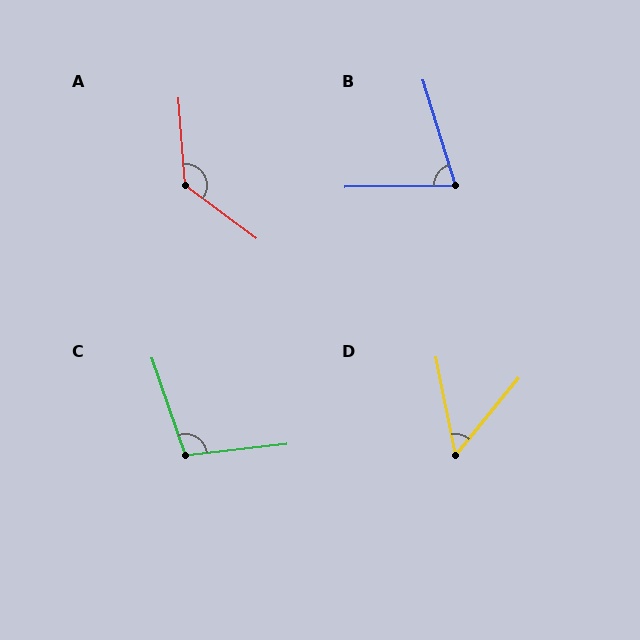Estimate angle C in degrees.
Approximately 102 degrees.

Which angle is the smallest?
D, at approximately 50 degrees.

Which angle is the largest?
A, at approximately 131 degrees.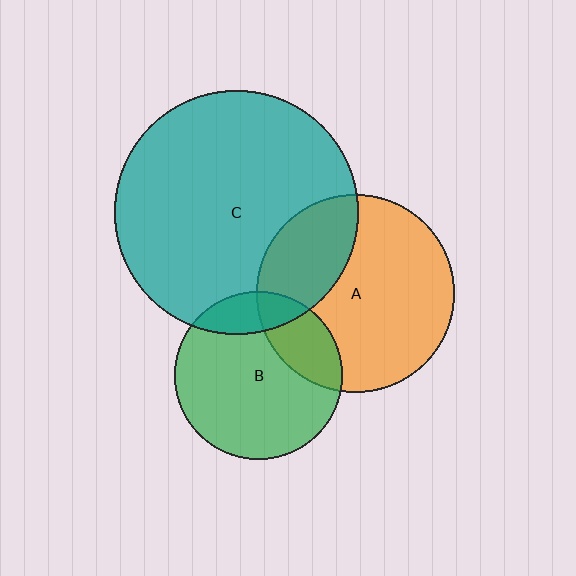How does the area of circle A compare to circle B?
Approximately 1.4 times.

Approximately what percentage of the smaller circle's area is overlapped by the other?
Approximately 15%.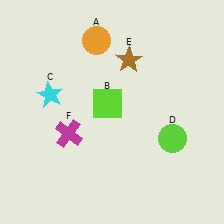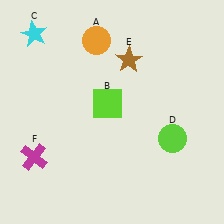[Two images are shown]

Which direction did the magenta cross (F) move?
The magenta cross (F) moved left.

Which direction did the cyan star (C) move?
The cyan star (C) moved up.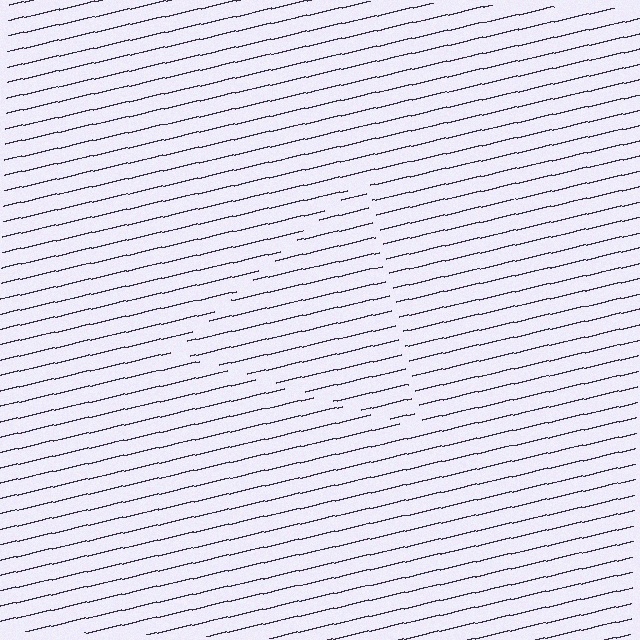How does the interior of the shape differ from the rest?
The interior of the shape contains the same grating, shifted by half a period — the contour is defined by the phase discontinuity where line-ends from the inner and outer gratings abut.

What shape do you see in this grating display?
An illusory triangle. The interior of the shape contains the same grating, shifted by half a period — the contour is defined by the phase discontinuity where line-ends from the inner and outer gratings abut.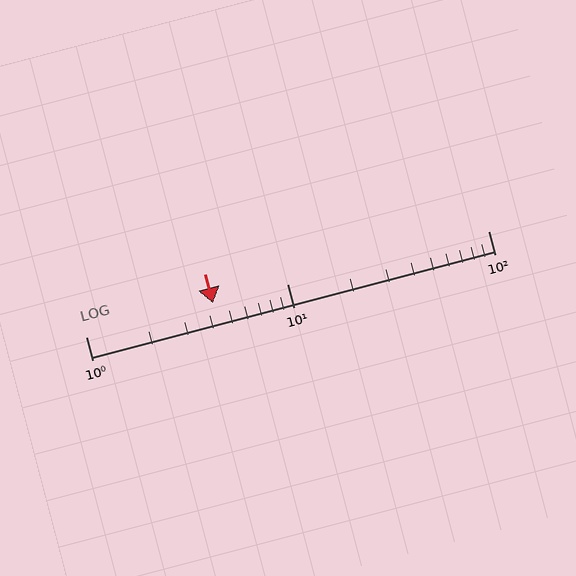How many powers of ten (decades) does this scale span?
The scale spans 2 decades, from 1 to 100.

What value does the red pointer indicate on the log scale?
The pointer indicates approximately 4.3.